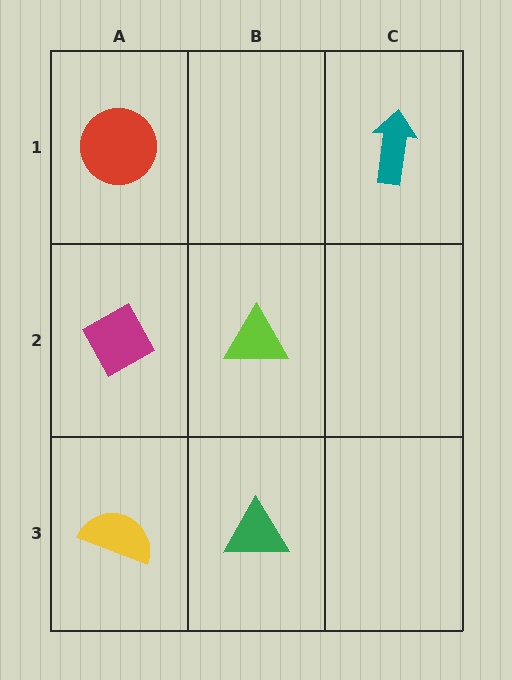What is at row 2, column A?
A magenta diamond.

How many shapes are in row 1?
2 shapes.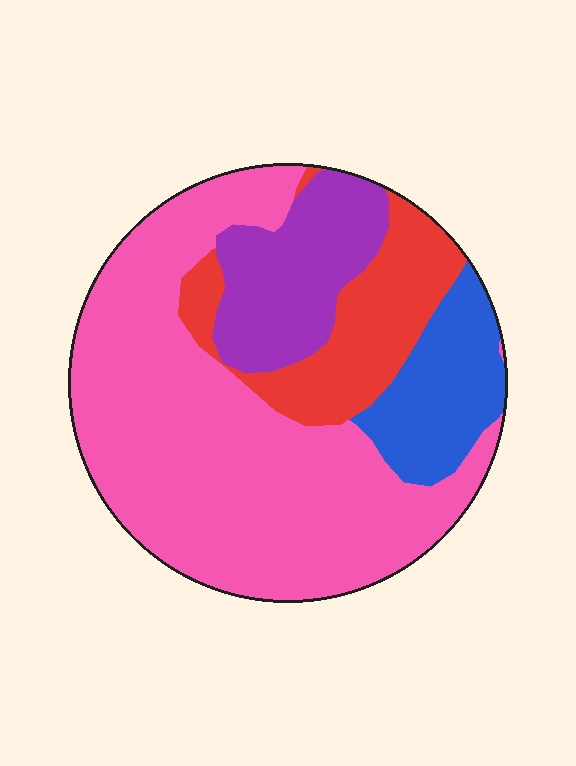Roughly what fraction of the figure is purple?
Purple covers around 15% of the figure.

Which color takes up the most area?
Pink, at roughly 55%.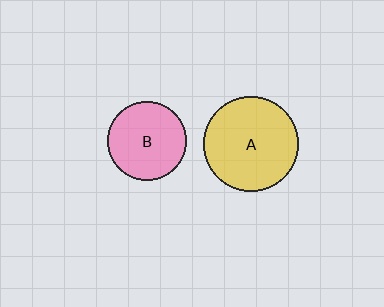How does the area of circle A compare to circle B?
Approximately 1.4 times.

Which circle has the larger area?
Circle A (yellow).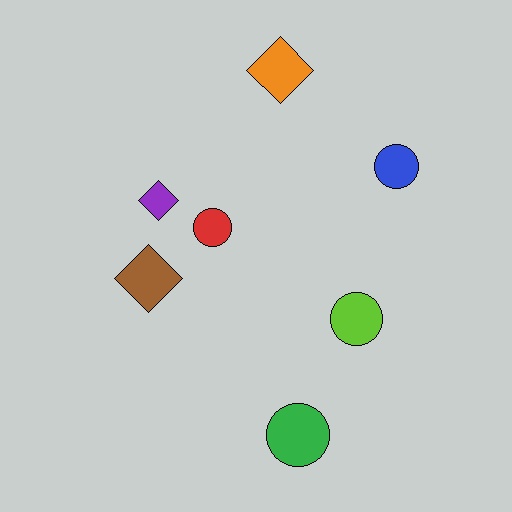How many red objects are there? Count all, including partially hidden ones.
There is 1 red object.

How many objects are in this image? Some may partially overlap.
There are 7 objects.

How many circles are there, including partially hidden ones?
There are 4 circles.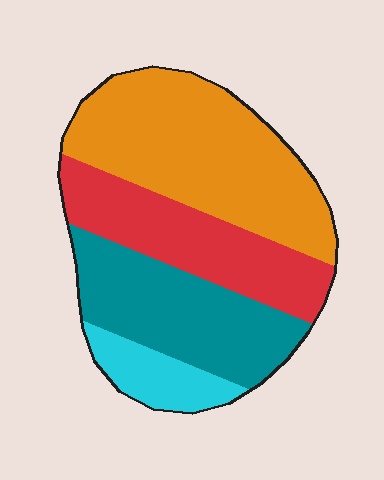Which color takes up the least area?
Cyan, at roughly 10%.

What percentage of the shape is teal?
Teal covers 26% of the shape.